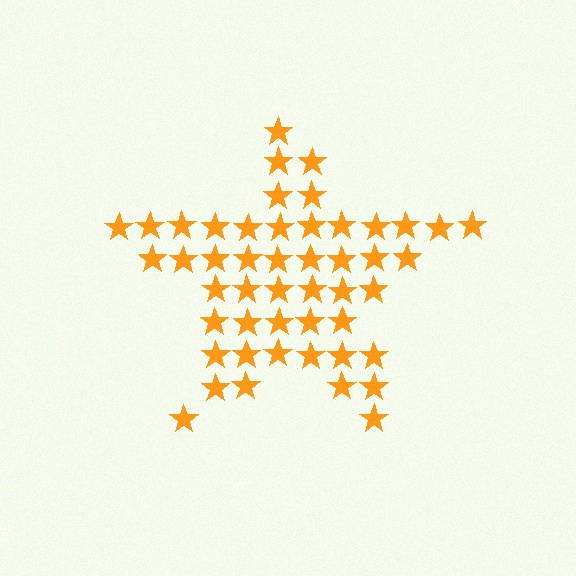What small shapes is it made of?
It is made of small stars.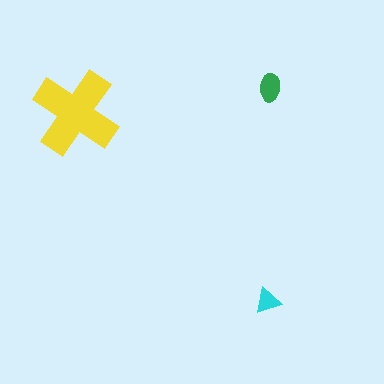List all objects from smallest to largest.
The cyan triangle, the green ellipse, the yellow cross.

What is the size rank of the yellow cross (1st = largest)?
1st.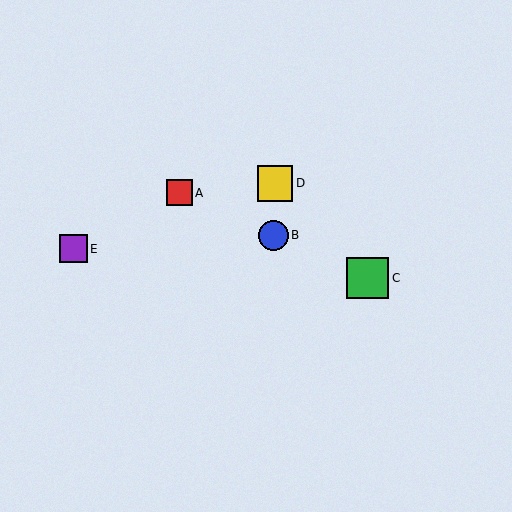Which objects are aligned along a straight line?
Objects A, B, C are aligned along a straight line.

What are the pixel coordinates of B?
Object B is at (273, 235).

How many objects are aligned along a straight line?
3 objects (A, B, C) are aligned along a straight line.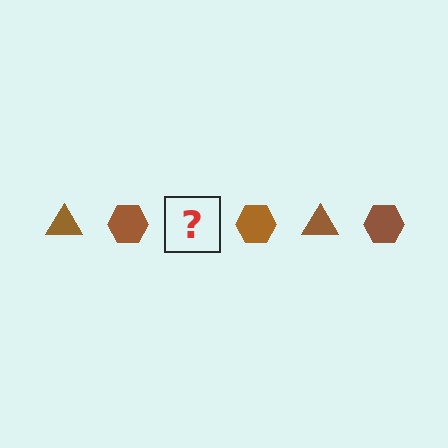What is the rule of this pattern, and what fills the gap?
The rule is that the pattern cycles through triangle, hexagon shapes in brown. The gap should be filled with a brown triangle.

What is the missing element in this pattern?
The missing element is a brown triangle.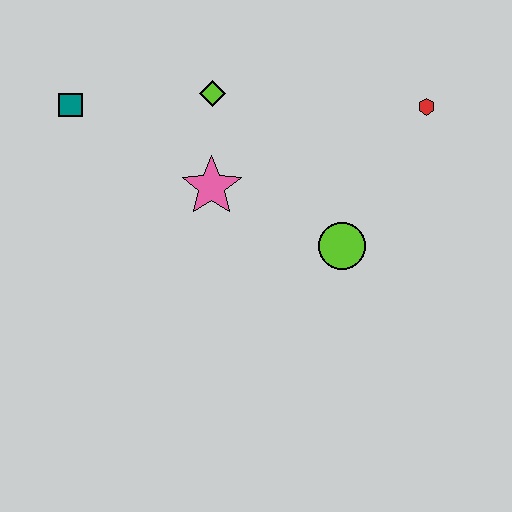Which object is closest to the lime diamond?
The pink star is closest to the lime diamond.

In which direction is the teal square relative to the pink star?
The teal square is to the left of the pink star.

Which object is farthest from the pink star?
The red hexagon is farthest from the pink star.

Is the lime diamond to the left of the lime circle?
Yes